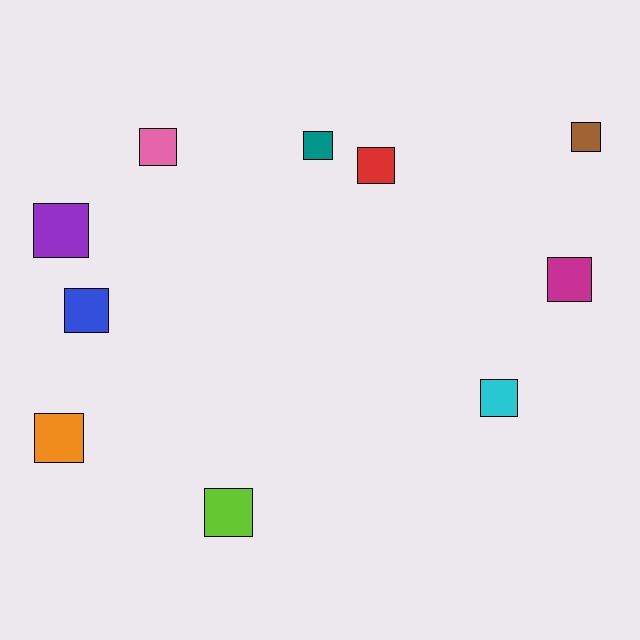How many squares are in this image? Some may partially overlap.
There are 10 squares.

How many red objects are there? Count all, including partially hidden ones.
There is 1 red object.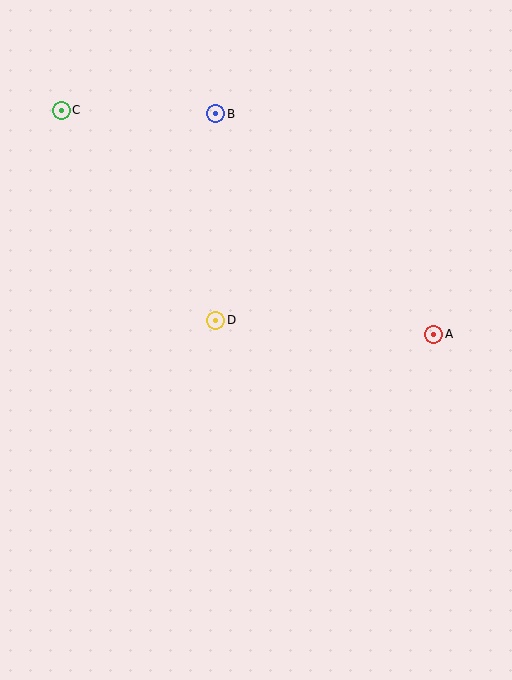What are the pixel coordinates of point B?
Point B is at (216, 114).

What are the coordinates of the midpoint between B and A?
The midpoint between B and A is at (325, 224).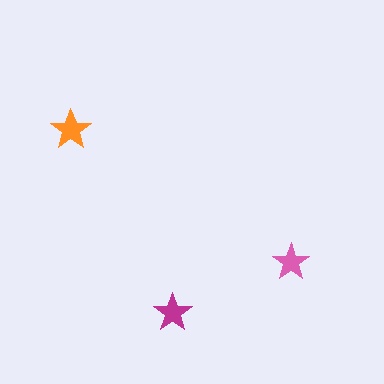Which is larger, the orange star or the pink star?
The orange one.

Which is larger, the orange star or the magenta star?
The orange one.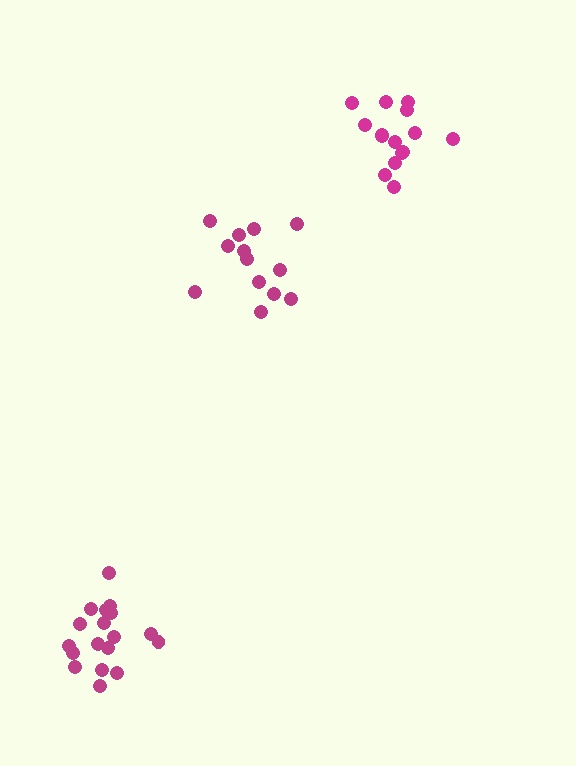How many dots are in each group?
Group 1: 18 dots, Group 2: 13 dots, Group 3: 15 dots (46 total).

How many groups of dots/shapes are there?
There are 3 groups.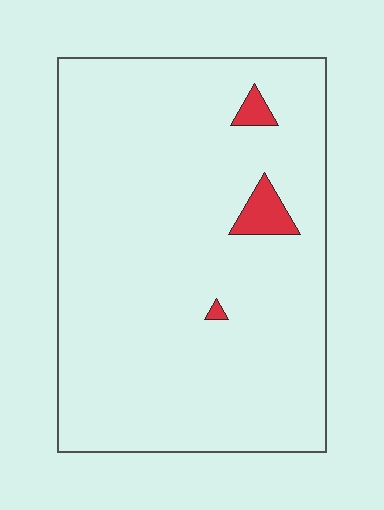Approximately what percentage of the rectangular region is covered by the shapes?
Approximately 5%.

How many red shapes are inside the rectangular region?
3.